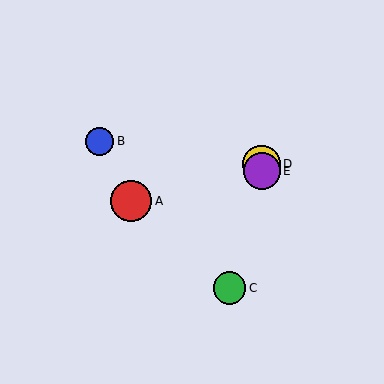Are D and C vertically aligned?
No, D is at x≈262 and C is at x≈229.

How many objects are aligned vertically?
2 objects (D, E) are aligned vertically.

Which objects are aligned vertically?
Objects D, E are aligned vertically.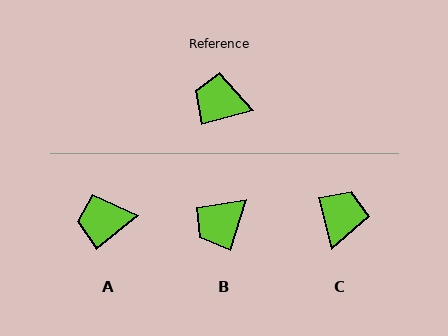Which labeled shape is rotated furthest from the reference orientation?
C, about 91 degrees away.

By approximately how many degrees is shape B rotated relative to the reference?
Approximately 57 degrees counter-clockwise.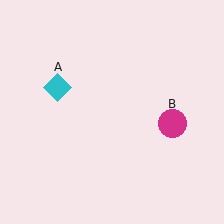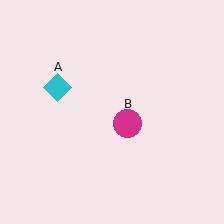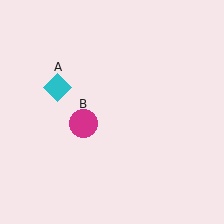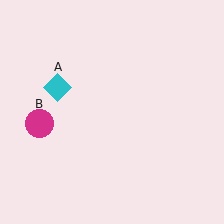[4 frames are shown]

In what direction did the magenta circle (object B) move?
The magenta circle (object B) moved left.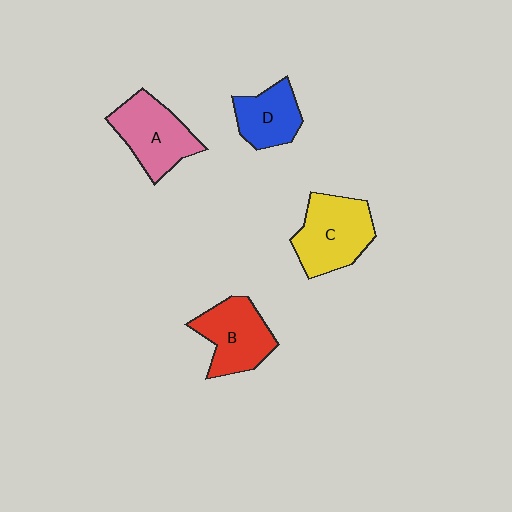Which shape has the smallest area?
Shape D (blue).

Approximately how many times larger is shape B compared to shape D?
Approximately 1.3 times.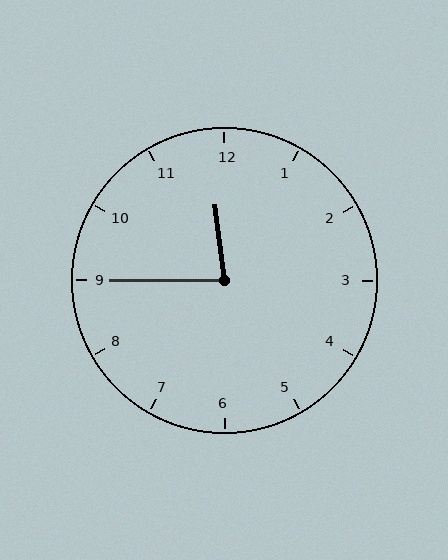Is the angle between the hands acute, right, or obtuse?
It is acute.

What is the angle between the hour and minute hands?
Approximately 82 degrees.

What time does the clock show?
11:45.